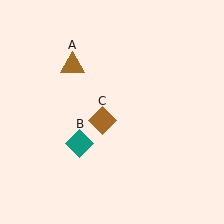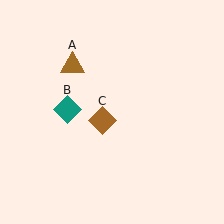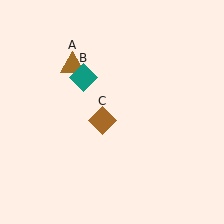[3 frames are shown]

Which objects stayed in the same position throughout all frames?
Brown triangle (object A) and brown diamond (object C) remained stationary.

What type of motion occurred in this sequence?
The teal diamond (object B) rotated clockwise around the center of the scene.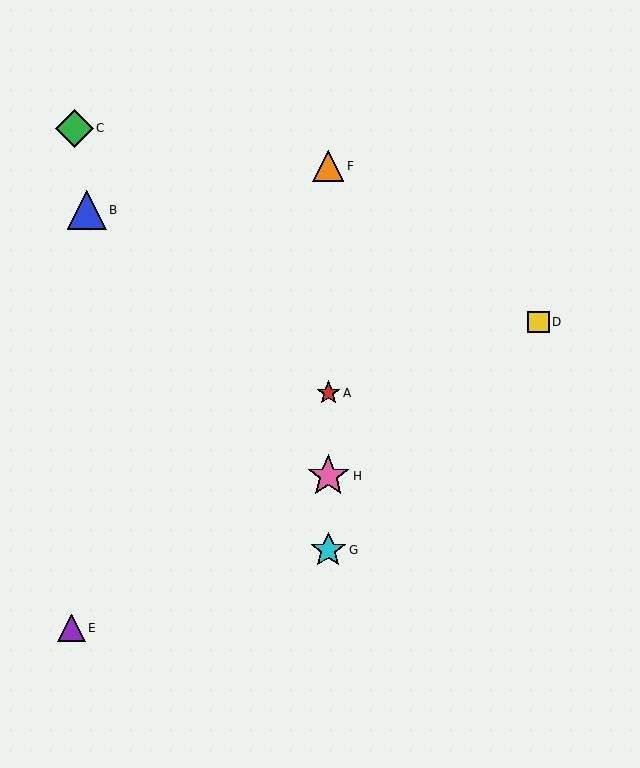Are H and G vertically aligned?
Yes, both are at x≈328.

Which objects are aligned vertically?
Objects A, F, G, H are aligned vertically.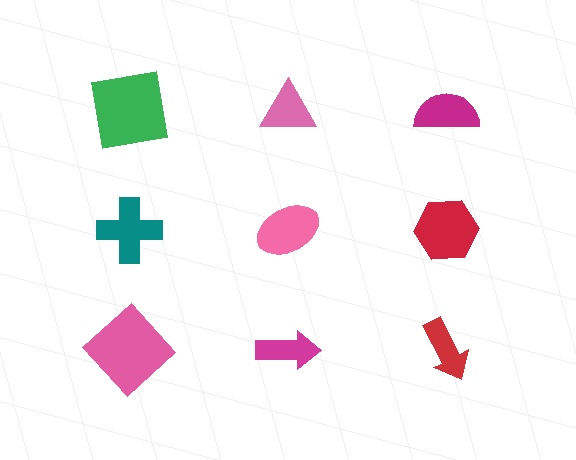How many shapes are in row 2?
3 shapes.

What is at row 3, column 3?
A red arrow.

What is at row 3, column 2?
A magenta arrow.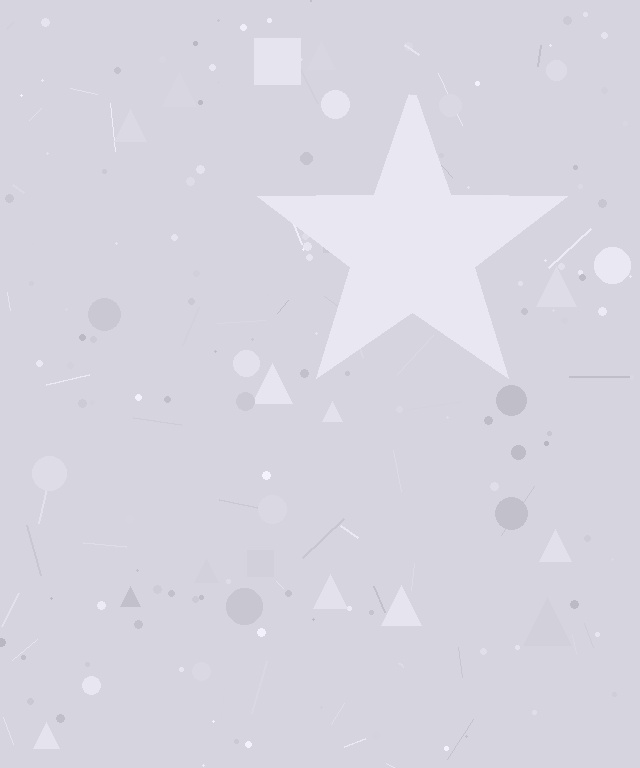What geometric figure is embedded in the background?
A star is embedded in the background.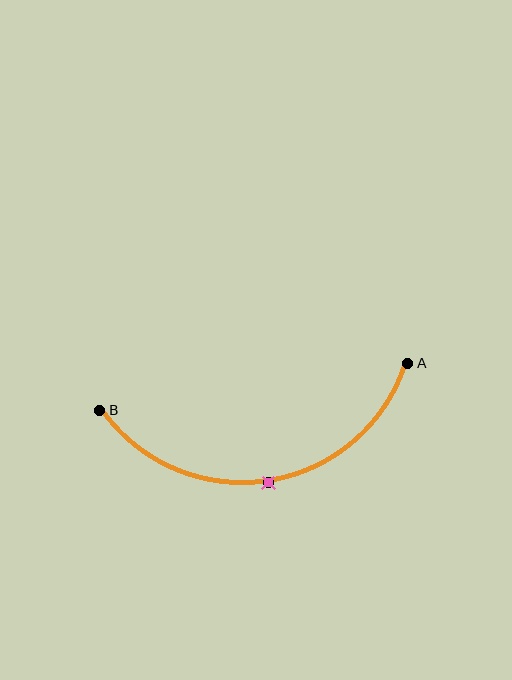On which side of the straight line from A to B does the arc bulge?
The arc bulges below the straight line connecting A and B.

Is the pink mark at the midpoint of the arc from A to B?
Yes. The pink mark lies on the arc at equal arc-length from both A and B — it is the arc midpoint.